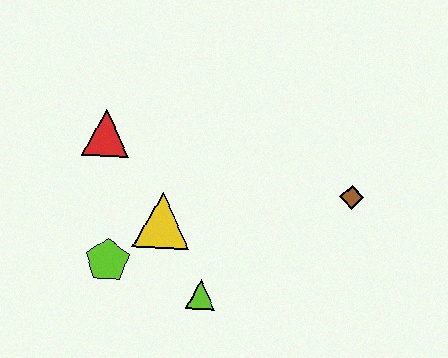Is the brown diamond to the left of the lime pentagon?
No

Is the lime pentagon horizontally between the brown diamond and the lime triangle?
No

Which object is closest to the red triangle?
The yellow triangle is closest to the red triangle.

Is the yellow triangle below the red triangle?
Yes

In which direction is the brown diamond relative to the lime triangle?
The brown diamond is to the right of the lime triangle.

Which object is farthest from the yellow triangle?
The brown diamond is farthest from the yellow triangle.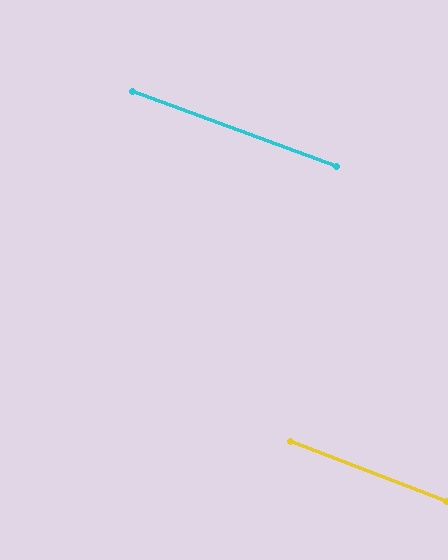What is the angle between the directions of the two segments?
Approximately 1 degree.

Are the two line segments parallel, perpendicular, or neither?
Parallel — their directions differ by only 0.8°.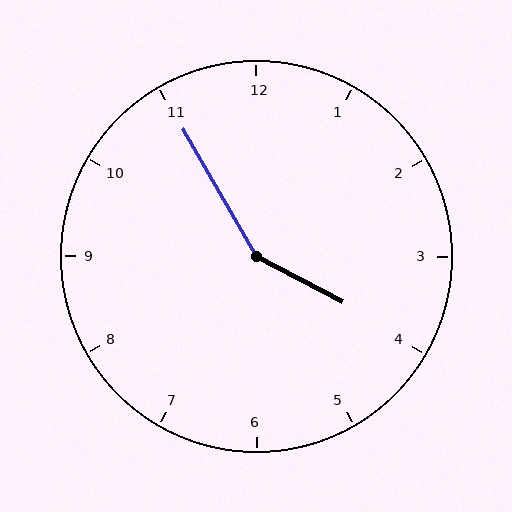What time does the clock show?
3:55.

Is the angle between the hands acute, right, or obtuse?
It is obtuse.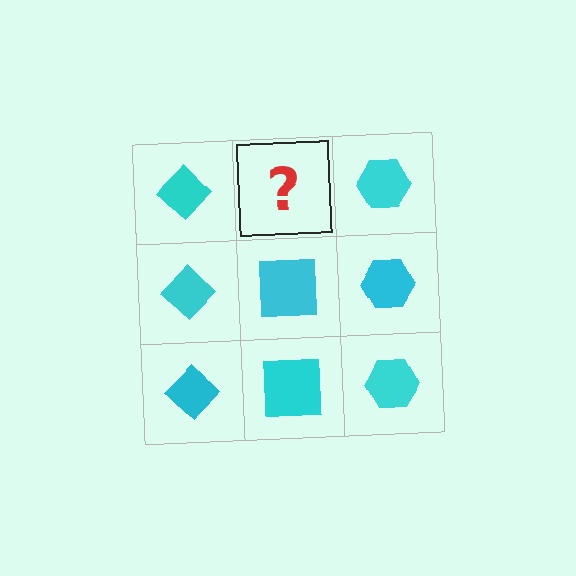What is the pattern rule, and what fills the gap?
The rule is that each column has a consistent shape. The gap should be filled with a cyan square.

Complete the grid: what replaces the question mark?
The question mark should be replaced with a cyan square.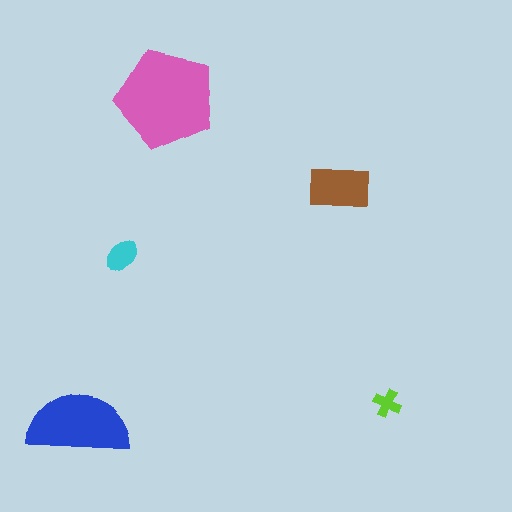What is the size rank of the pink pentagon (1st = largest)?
1st.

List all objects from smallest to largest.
The lime cross, the cyan ellipse, the brown rectangle, the blue semicircle, the pink pentagon.